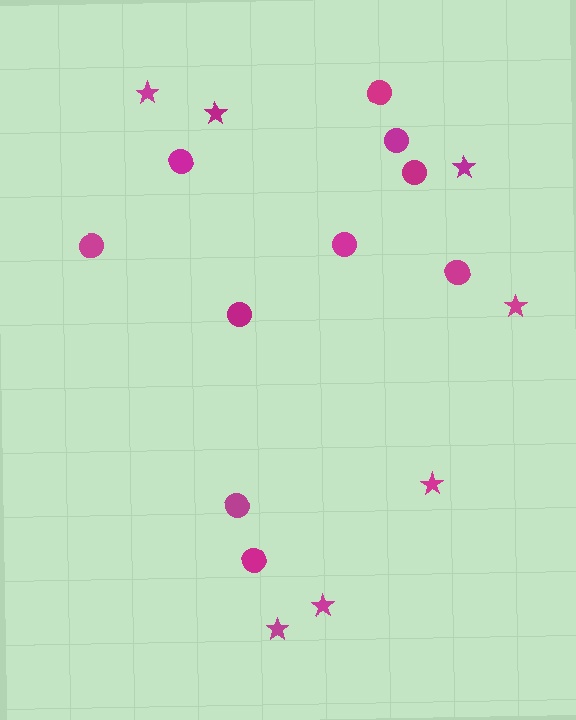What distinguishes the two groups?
There are 2 groups: one group of stars (7) and one group of circles (10).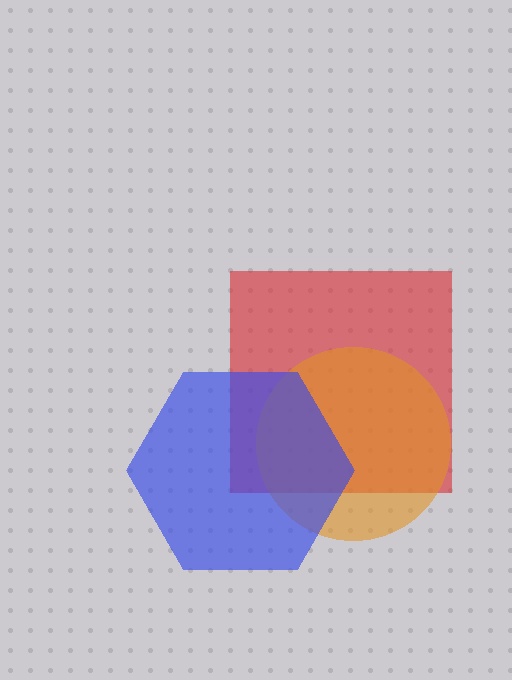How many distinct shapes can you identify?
There are 3 distinct shapes: a red square, an orange circle, a blue hexagon.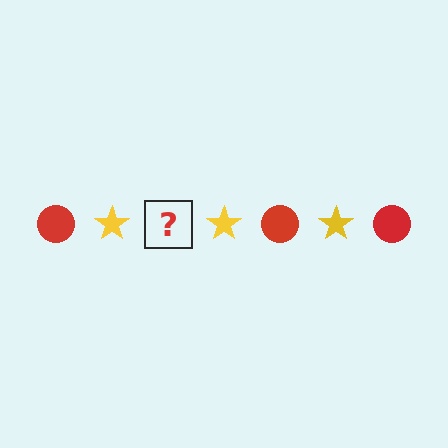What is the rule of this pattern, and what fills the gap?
The rule is that the pattern alternates between red circle and yellow star. The gap should be filled with a red circle.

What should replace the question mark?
The question mark should be replaced with a red circle.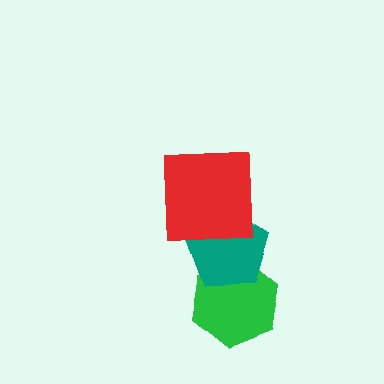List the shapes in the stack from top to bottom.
From top to bottom: the red square, the teal pentagon, the green hexagon.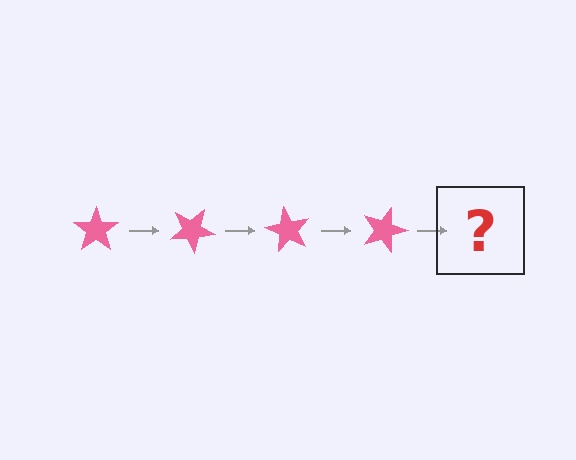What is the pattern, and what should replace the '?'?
The pattern is that the star rotates 30 degrees each step. The '?' should be a pink star rotated 120 degrees.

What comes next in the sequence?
The next element should be a pink star rotated 120 degrees.